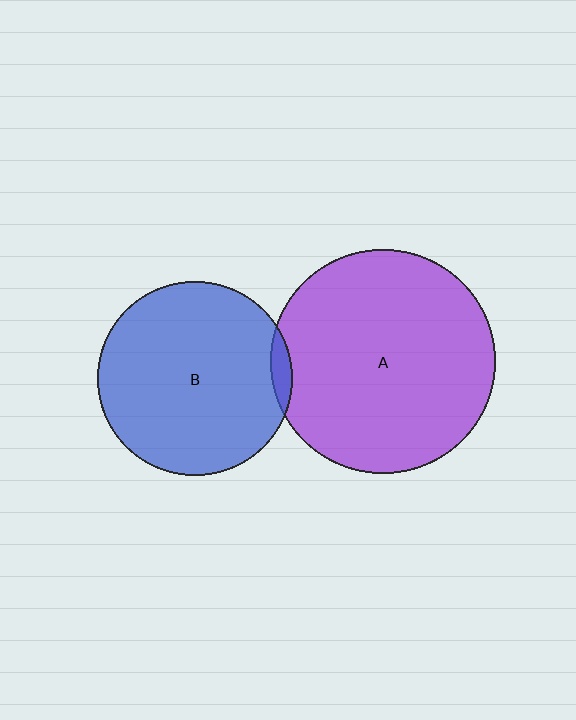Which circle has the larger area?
Circle A (purple).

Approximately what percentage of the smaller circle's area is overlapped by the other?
Approximately 5%.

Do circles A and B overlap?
Yes.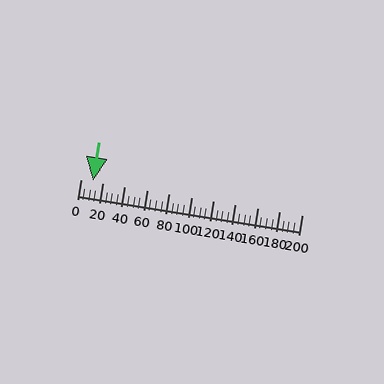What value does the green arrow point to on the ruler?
The green arrow points to approximately 11.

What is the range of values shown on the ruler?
The ruler shows values from 0 to 200.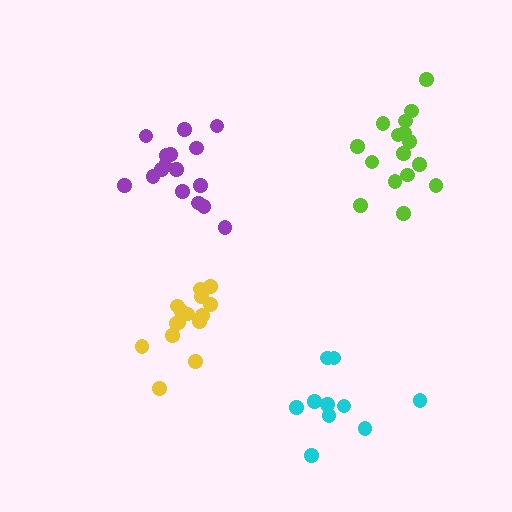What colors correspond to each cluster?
The clusters are colored: lime, cyan, yellow, purple.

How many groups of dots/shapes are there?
There are 4 groups.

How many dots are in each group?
Group 1: 16 dots, Group 2: 10 dots, Group 3: 15 dots, Group 4: 16 dots (57 total).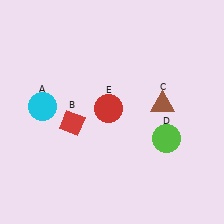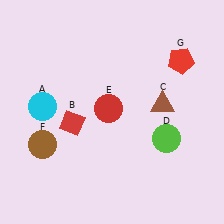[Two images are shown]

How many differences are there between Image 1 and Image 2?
There are 2 differences between the two images.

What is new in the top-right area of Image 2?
A red pentagon (G) was added in the top-right area of Image 2.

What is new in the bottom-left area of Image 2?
A brown circle (F) was added in the bottom-left area of Image 2.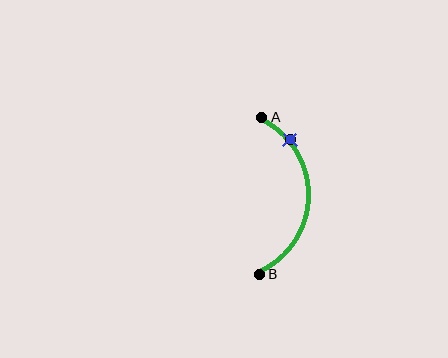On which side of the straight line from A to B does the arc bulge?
The arc bulges to the right of the straight line connecting A and B.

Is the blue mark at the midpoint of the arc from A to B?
No. The blue mark lies on the arc but is closer to endpoint A. The arc midpoint would be at the point on the curve equidistant along the arc from both A and B.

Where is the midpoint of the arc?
The arc midpoint is the point on the curve farthest from the straight line joining A and B. It sits to the right of that line.